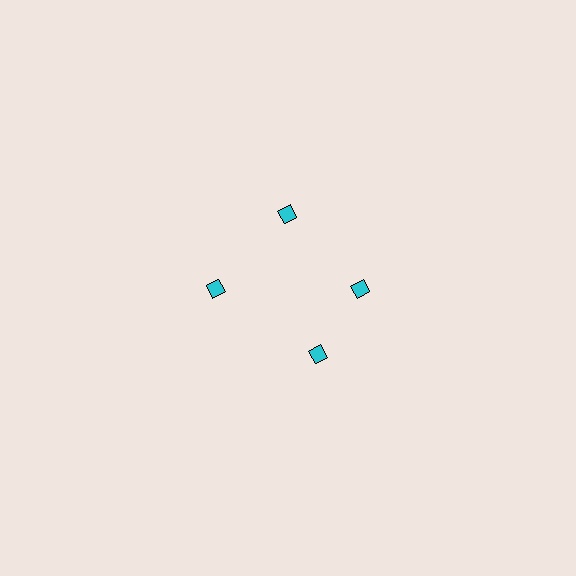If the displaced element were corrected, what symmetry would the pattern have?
It would have 4-fold rotational symmetry — the pattern would map onto itself every 90 degrees.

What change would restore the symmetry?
The symmetry would be restored by rotating it back into even spacing with its neighbors so that all 4 diamonds sit at equal angles and equal distance from the center.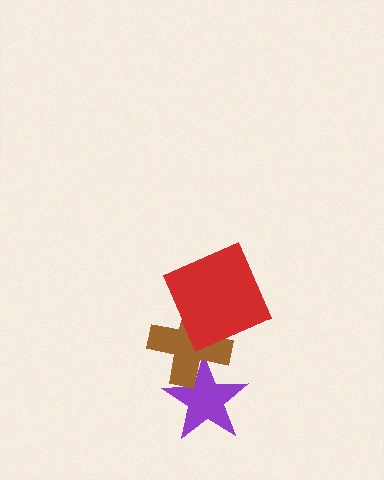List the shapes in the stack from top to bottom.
From top to bottom: the red square, the brown cross, the purple star.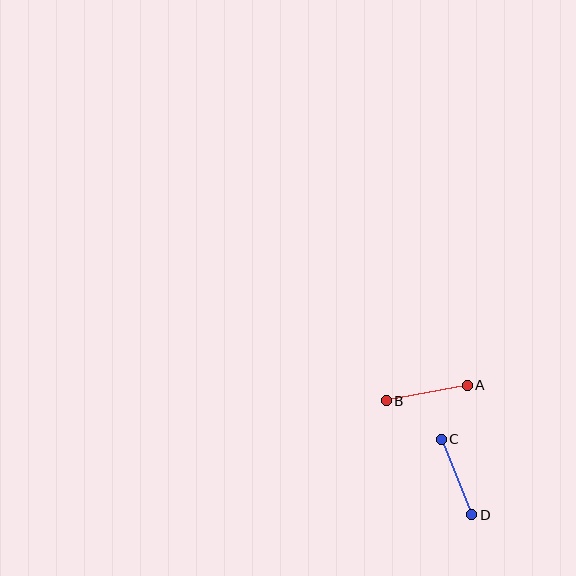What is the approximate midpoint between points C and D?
The midpoint is at approximately (456, 477) pixels.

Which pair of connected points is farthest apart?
Points A and B are farthest apart.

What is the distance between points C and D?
The distance is approximately 82 pixels.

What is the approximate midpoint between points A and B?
The midpoint is at approximately (427, 393) pixels.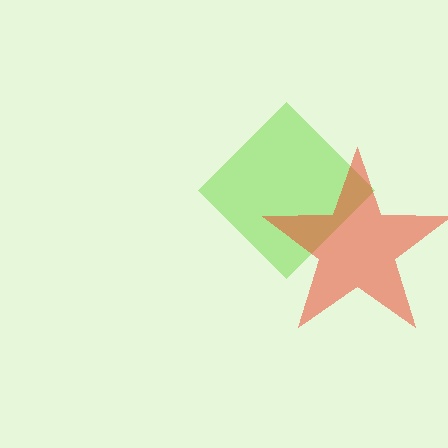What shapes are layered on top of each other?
The layered shapes are: a lime diamond, a red star.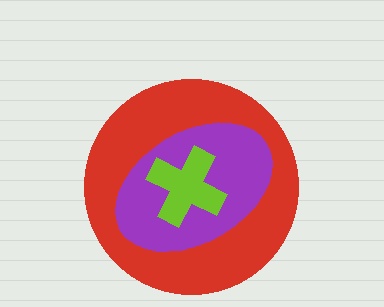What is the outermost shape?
The red circle.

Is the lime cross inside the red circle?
Yes.